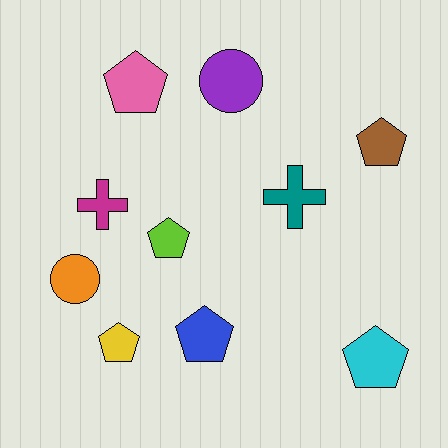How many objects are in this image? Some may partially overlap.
There are 10 objects.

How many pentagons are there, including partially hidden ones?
There are 6 pentagons.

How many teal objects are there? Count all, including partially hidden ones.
There is 1 teal object.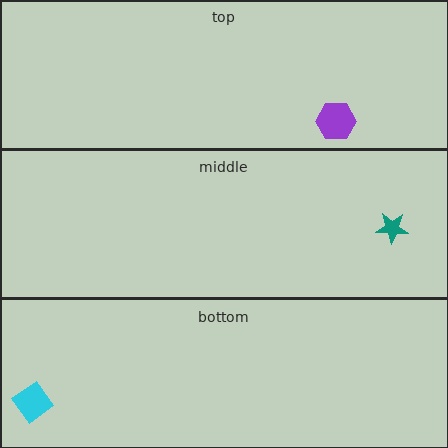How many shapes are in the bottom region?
1.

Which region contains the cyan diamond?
The bottom region.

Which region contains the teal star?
The middle region.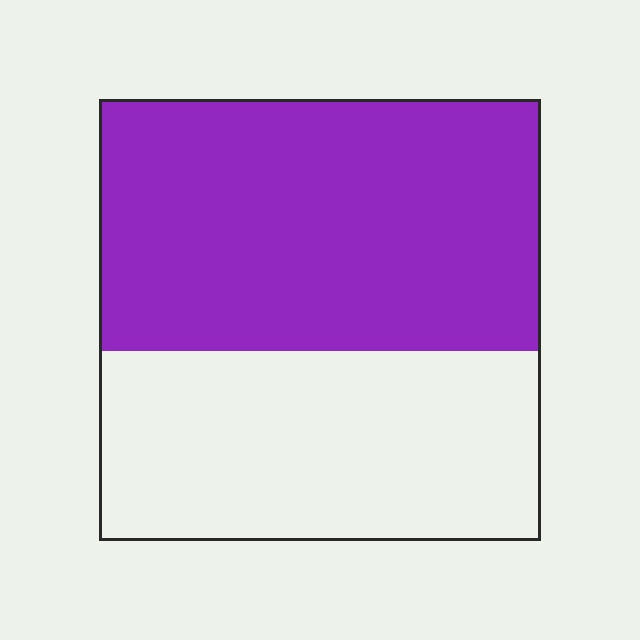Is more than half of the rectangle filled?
Yes.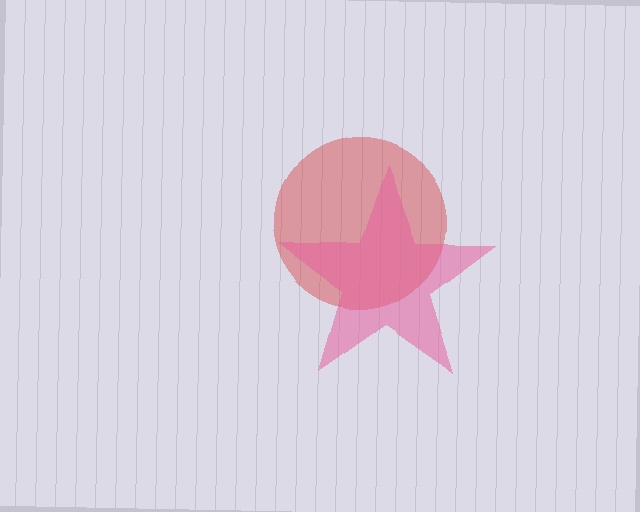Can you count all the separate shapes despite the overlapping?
Yes, there are 2 separate shapes.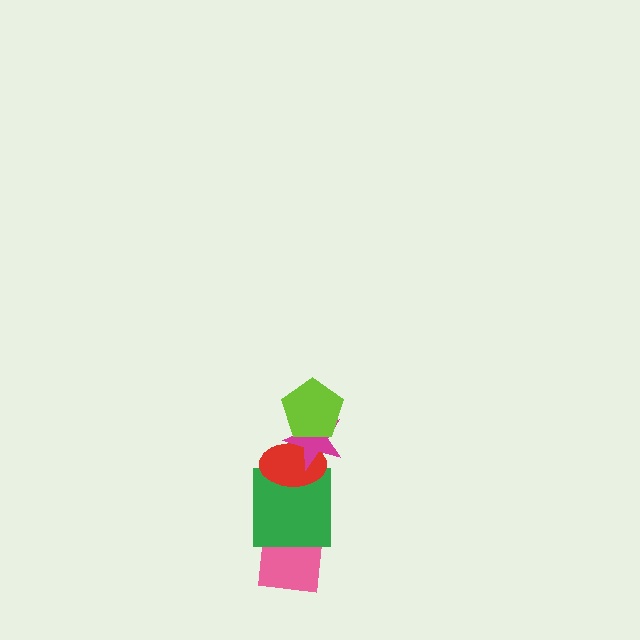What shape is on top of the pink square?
The green square is on top of the pink square.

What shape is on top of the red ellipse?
The magenta star is on top of the red ellipse.